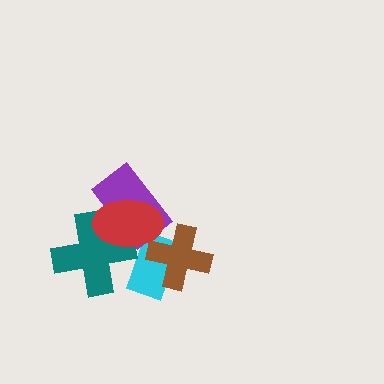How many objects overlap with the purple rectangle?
2 objects overlap with the purple rectangle.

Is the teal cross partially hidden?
Yes, it is partially covered by another shape.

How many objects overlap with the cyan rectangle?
3 objects overlap with the cyan rectangle.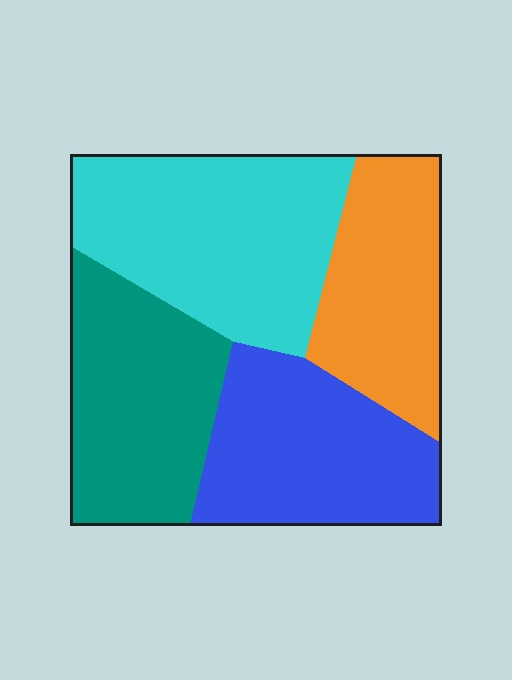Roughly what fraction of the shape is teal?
Teal takes up about one quarter (1/4) of the shape.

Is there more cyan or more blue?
Cyan.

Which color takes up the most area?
Cyan, at roughly 30%.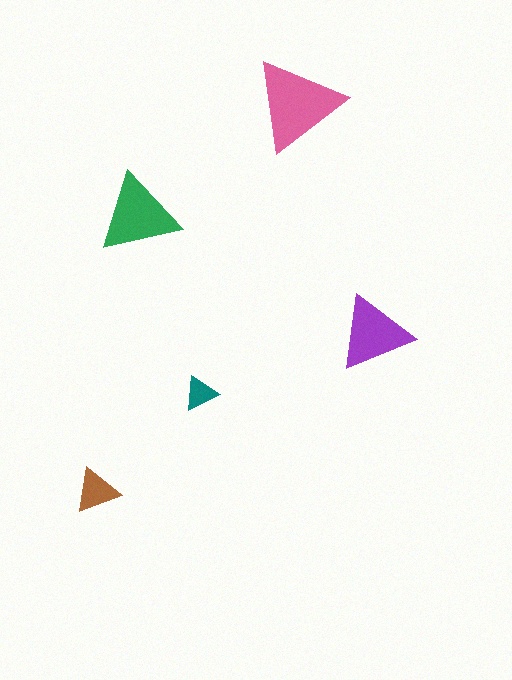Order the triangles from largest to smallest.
the pink one, the green one, the purple one, the brown one, the teal one.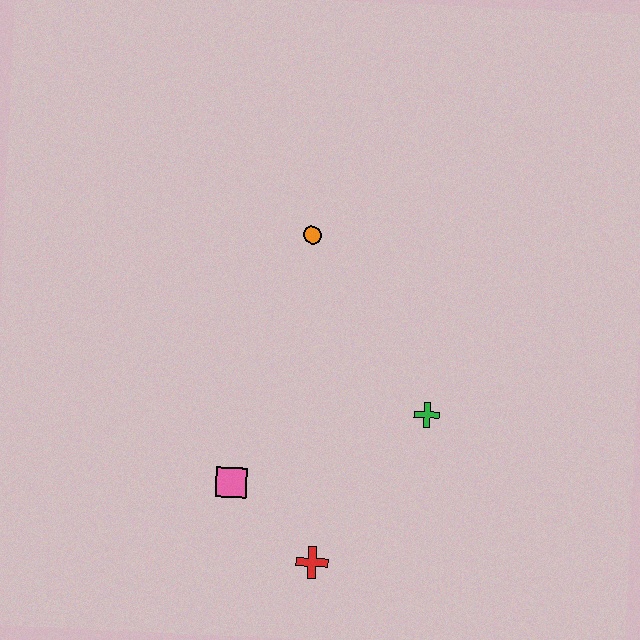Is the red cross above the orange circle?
No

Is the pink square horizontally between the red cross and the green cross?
No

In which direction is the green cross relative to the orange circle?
The green cross is below the orange circle.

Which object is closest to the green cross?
The red cross is closest to the green cross.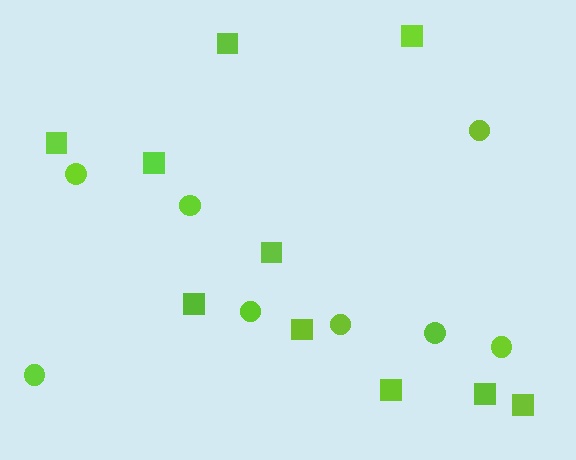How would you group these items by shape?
There are 2 groups: one group of circles (8) and one group of squares (10).